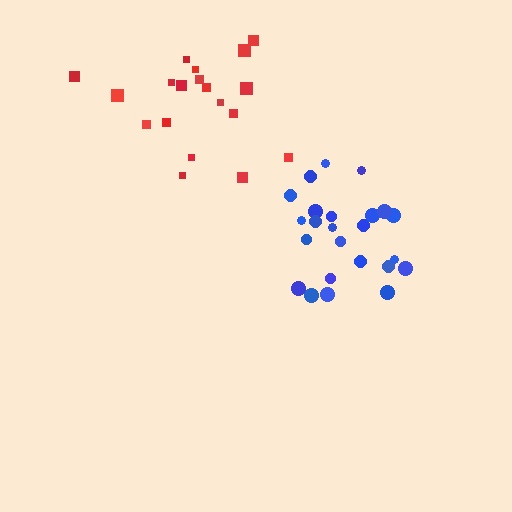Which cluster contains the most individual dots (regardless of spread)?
Blue (24).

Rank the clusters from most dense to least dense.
blue, red.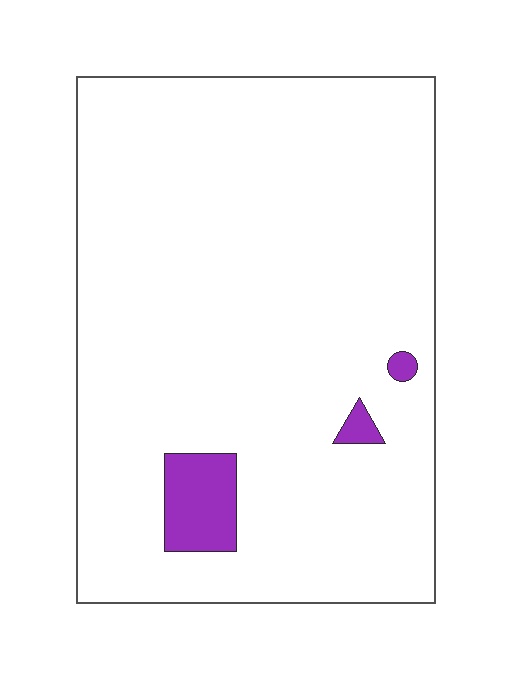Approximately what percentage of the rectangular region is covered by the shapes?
Approximately 5%.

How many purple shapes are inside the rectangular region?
3.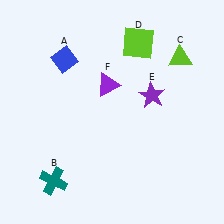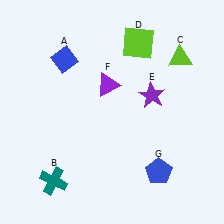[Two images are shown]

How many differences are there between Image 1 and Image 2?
There is 1 difference between the two images.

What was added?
A blue pentagon (G) was added in Image 2.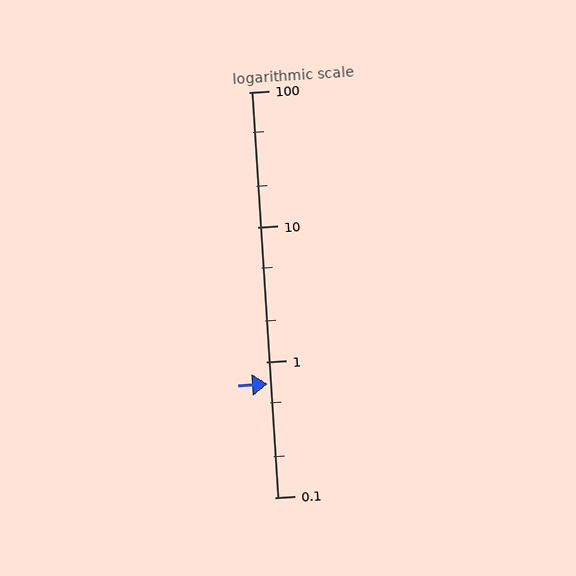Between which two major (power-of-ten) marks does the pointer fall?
The pointer is between 0.1 and 1.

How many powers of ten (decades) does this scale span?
The scale spans 3 decades, from 0.1 to 100.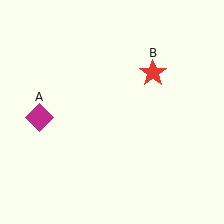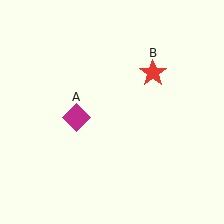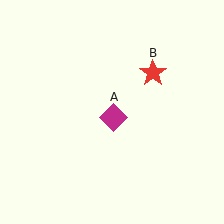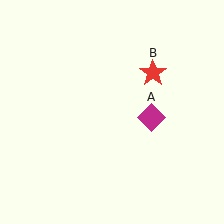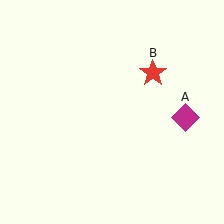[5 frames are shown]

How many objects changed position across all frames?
1 object changed position: magenta diamond (object A).